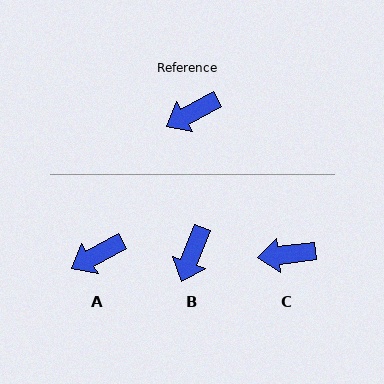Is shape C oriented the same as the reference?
No, it is off by about 22 degrees.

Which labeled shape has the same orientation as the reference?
A.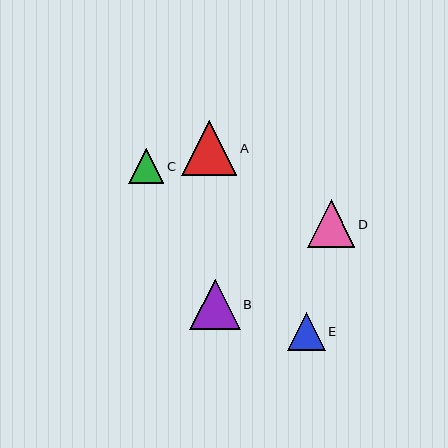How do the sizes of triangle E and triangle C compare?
Triangle E and triangle C are approximately the same size.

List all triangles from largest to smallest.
From largest to smallest: A, B, D, E, C.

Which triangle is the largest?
Triangle A is the largest with a size of approximately 56 pixels.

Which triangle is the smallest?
Triangle C is the smallest with a size of approximately 35 pixels.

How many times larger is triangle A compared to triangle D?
Triangle A is approximately 1.2 times the size of triangle D.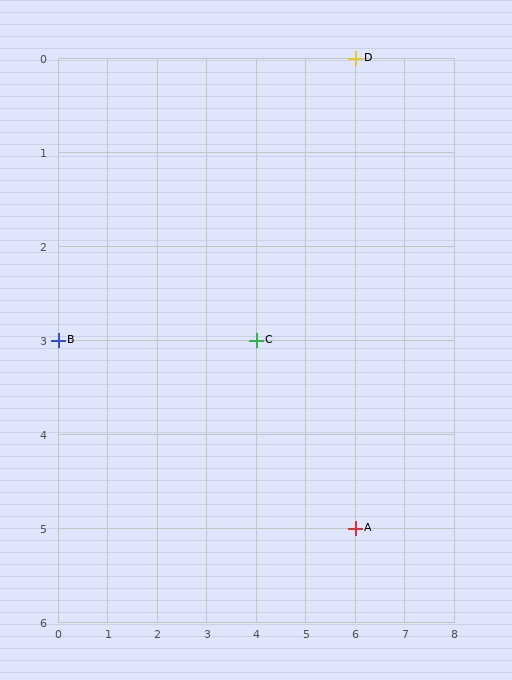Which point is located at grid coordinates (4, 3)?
Point C is at (4, 3).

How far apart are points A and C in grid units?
Points A and C are 2 columns and 2 rows apart (about 2.8 grid units diagonally).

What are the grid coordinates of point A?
Point A is at grid coordinates (6, 5).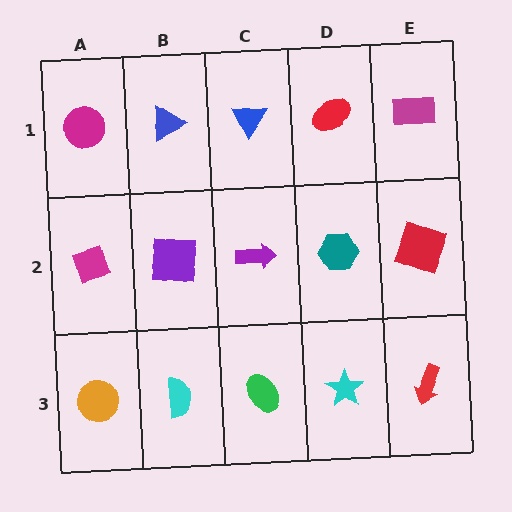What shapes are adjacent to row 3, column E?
A red square (row 2, column E), a cyan star (row 3, column D).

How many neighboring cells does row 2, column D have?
4.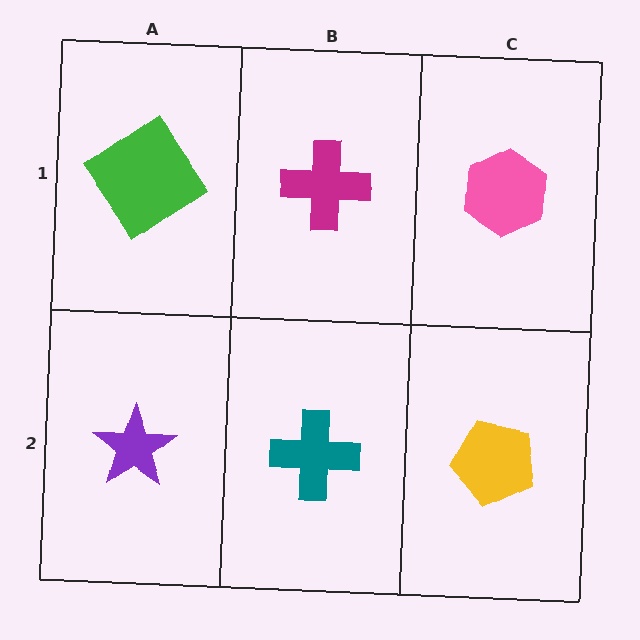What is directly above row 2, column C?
A pink hexagon.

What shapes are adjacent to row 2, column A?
A green diamond (row 1, column A), a teal cross (row 2, column B).